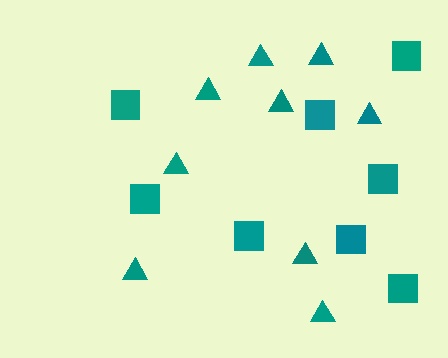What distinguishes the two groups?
There are 2 groups: one group of triangles (9) and one group of squares (8).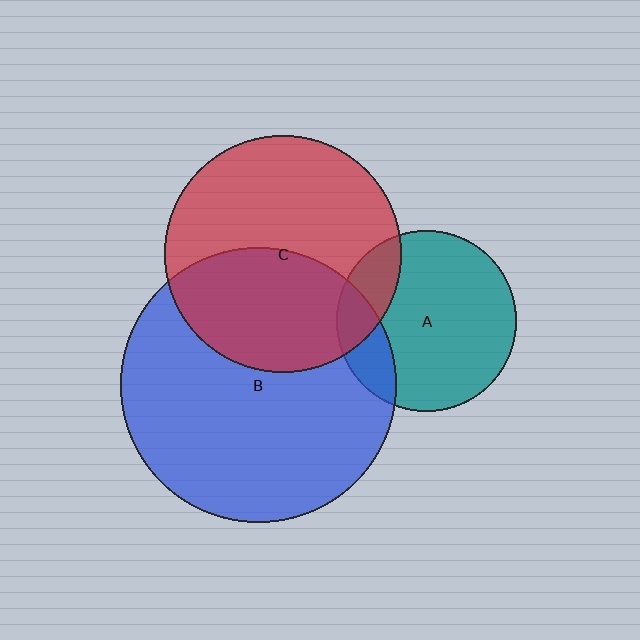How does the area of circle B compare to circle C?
Approximately 1.3 times.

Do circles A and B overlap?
Yes.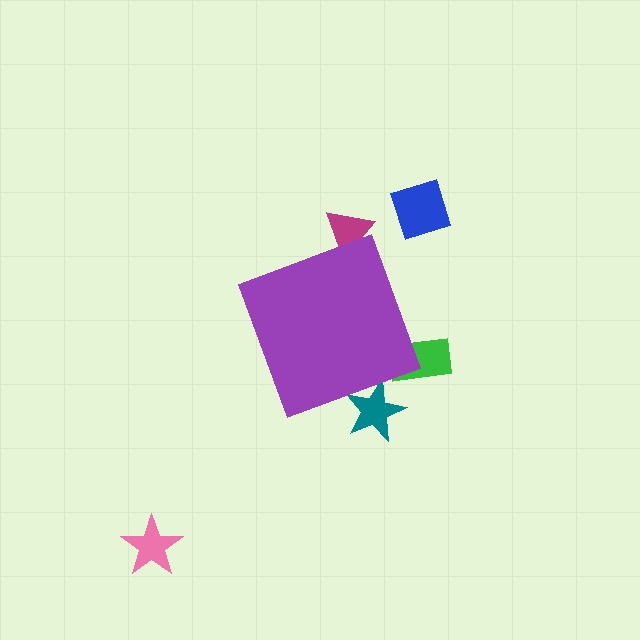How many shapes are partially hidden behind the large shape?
3 shapes are partially hidden.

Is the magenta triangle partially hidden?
Yes, the magenta triangle is partially hidden behind the purple diamond.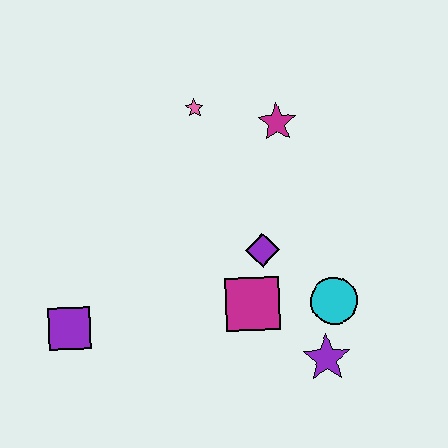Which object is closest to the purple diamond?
The magenta square is closest to the purple diamond.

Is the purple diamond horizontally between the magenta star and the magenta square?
Yes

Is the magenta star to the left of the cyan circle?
Yes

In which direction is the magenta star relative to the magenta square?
The magenta star is above the magenta square.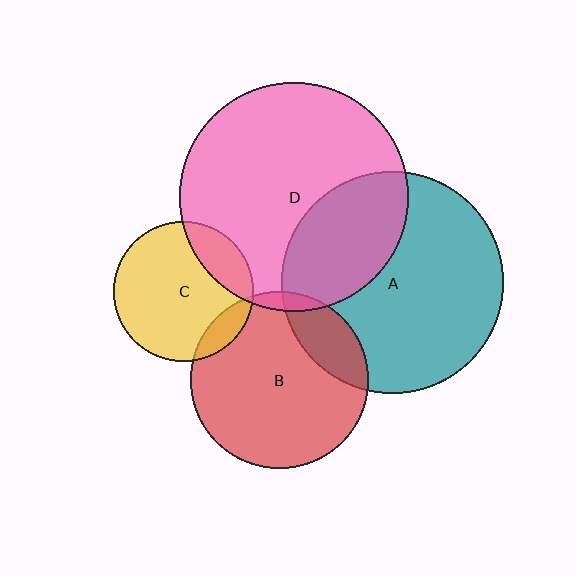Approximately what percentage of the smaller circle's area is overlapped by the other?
Approximately 20%.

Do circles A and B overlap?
Yes.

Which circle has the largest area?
Circle D (pink).